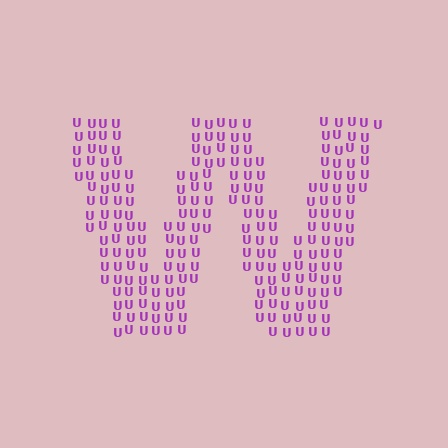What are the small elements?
The small elements are letter U's.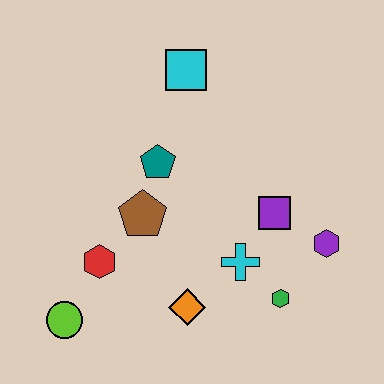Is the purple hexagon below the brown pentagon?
Yes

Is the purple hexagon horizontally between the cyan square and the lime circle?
No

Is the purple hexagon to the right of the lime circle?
Yes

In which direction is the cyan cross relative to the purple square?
The cyan cross is below the purple square.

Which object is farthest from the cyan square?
The lime circle is farthest from the cyan square.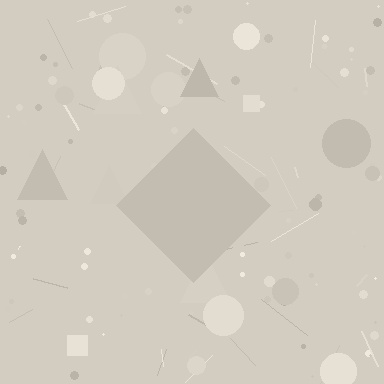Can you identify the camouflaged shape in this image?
The camouflaged shape is a diamond.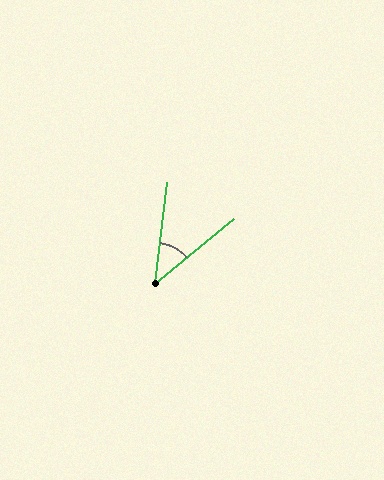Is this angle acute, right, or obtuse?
It is acute.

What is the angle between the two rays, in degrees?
Approximately 43 degrees.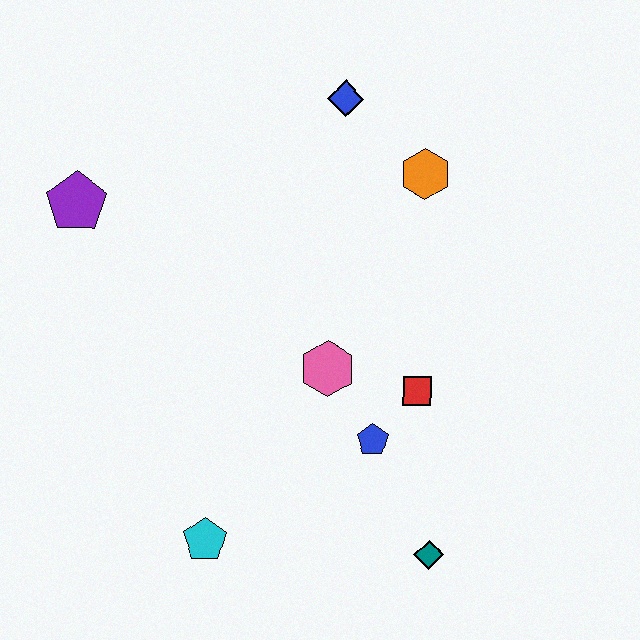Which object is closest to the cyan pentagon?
The blue pentagon is closest to the cyan pentagon.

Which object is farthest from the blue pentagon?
The purple pentagon is farthest from the blue pentagon.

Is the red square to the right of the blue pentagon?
Yes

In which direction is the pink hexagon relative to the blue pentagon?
The pink hexagon is above the blue pentagon.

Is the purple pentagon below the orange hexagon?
Yes